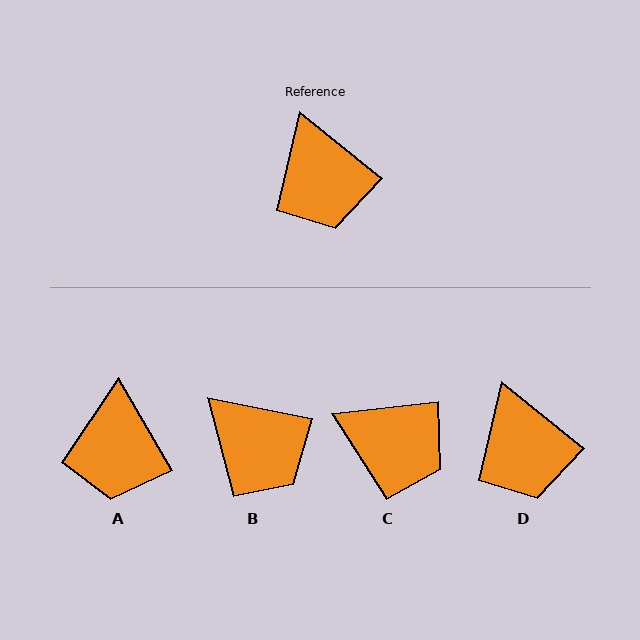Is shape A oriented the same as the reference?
No, it is off by about 21 degrees.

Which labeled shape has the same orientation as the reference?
D.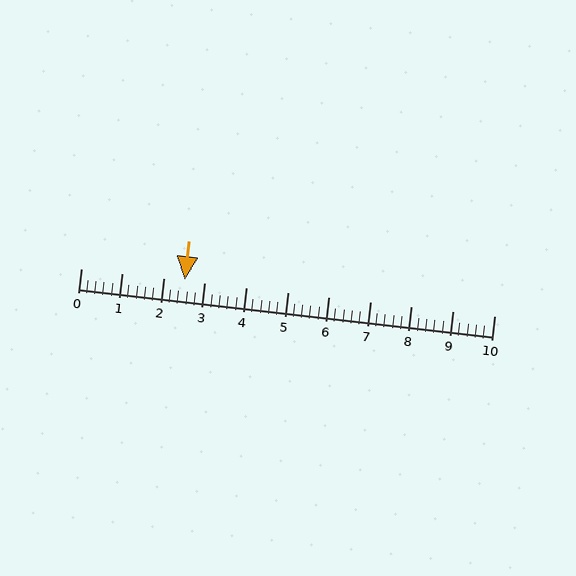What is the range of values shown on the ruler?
The ruler shows values from 0 to 10.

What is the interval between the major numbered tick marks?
The major tick marks are spaced 1 units apart.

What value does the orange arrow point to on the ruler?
The orange arrow points to approximately 2.5.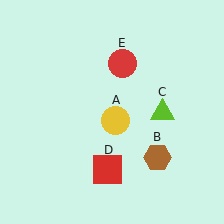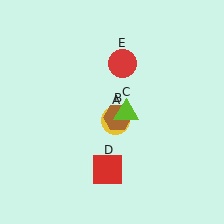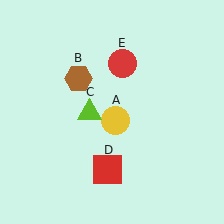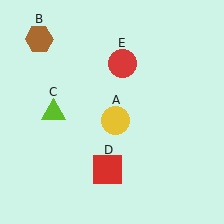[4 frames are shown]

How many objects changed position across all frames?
2 objects changed position: brown hexagon (object B), lime triangle (object C).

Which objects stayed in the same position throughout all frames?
Yellow circle (object A) and red square (object D) and red circle (object E) remained stationary.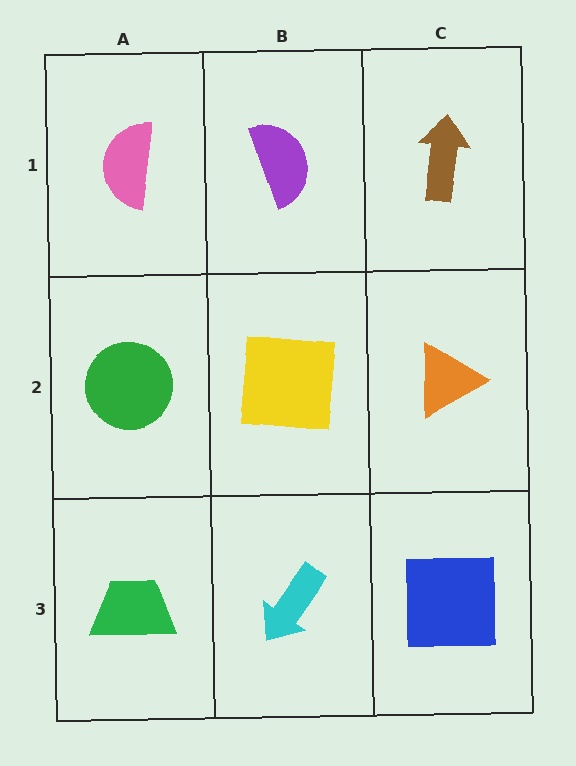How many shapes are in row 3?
3 shapes.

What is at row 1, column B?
A purple semicircle.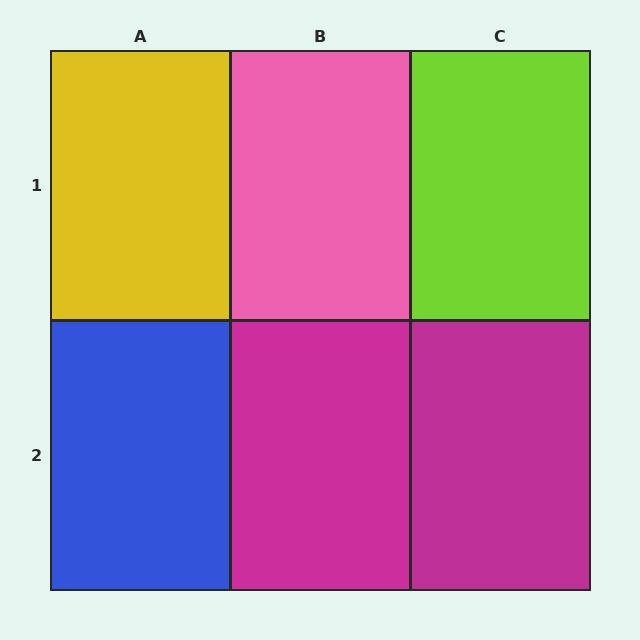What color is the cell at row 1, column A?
Yellow.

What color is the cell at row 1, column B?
Pink.